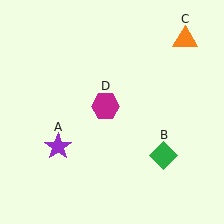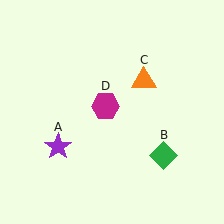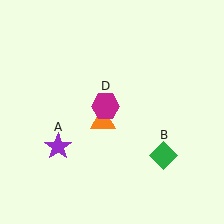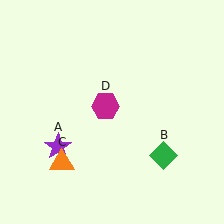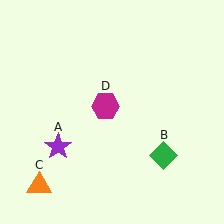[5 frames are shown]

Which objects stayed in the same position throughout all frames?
Purple star (object A) and green diamond (object B) and magenta hexagon (object D) remained stationary.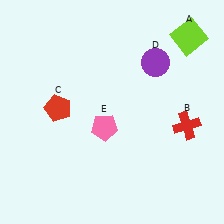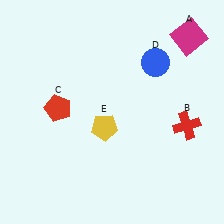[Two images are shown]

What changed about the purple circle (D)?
In Image 1, D is purple. In Image 2, it changed to blue.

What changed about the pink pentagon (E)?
In Image 1, E is pink. In Image 2, it changed to yellow.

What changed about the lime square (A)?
In Image 1, A is lime. In Image 2, it changed to magenta.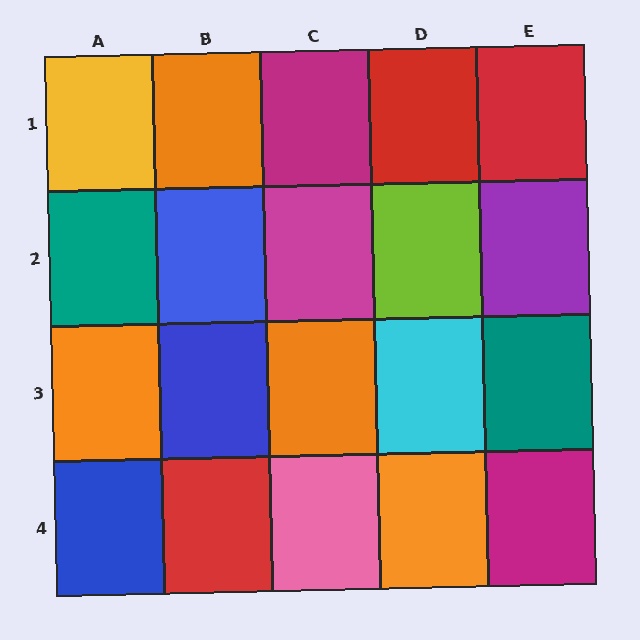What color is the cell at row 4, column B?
Red.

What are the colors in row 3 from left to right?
Orange, blue, orange, cyan, teal.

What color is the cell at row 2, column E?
Purple.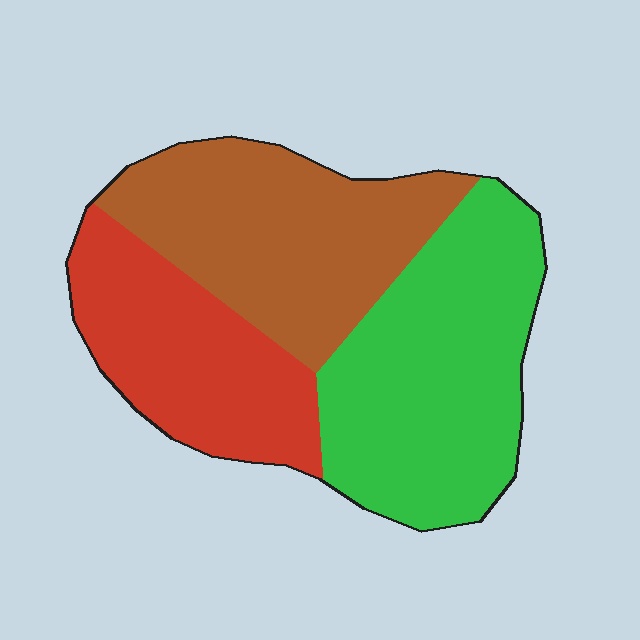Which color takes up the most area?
Green, at roughly 40%.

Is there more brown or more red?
Brown.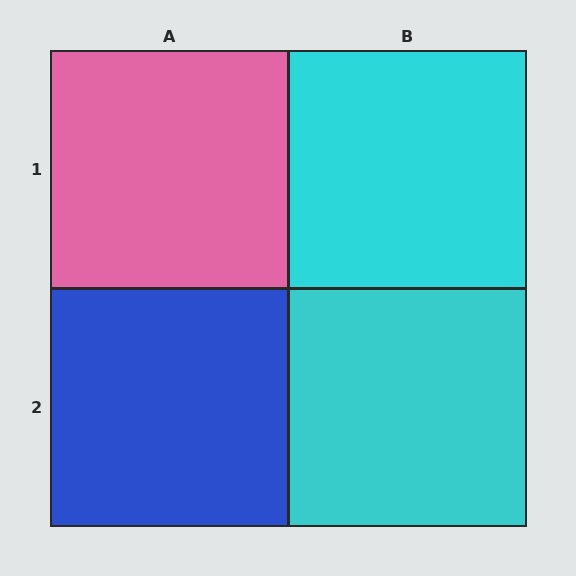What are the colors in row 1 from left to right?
Pink, cyan.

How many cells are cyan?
2 cells are cyan.